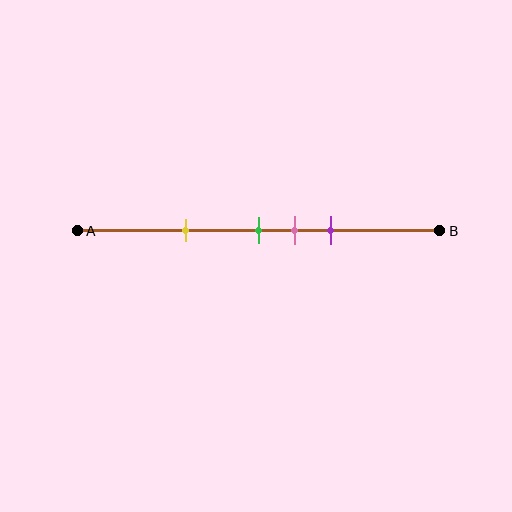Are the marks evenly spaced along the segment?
No, the marks are not evenly spaced.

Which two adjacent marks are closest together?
The green and pink marks are the closest adjacent pair.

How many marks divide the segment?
There are 4 marks dividing the segment.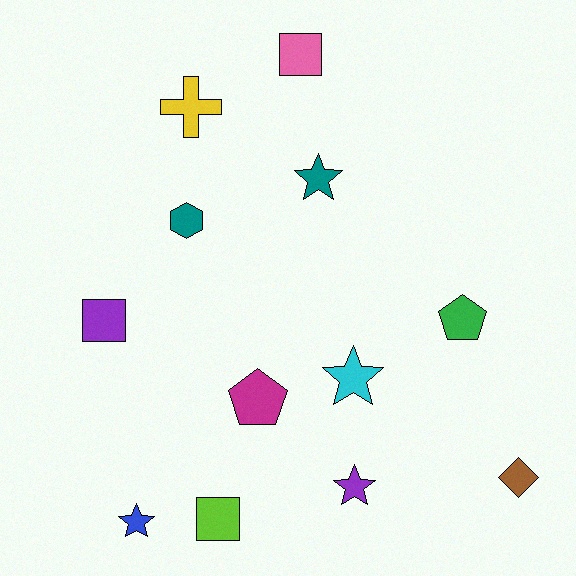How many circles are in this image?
There are no circles.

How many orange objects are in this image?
There are no orange objects.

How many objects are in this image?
There are 12 objects.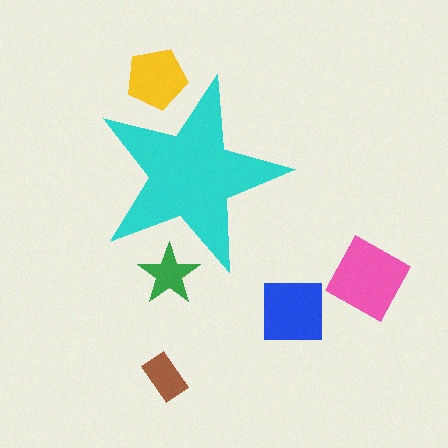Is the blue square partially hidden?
No, the blue square is fully visible.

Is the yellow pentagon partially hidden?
Yes, the yellow pentagon is partially hidden behind the cyan star.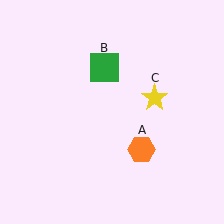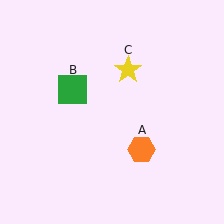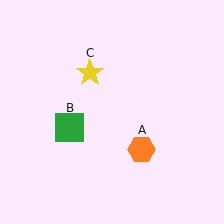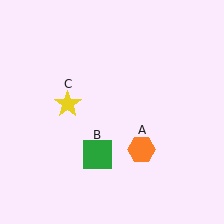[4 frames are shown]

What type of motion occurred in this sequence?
The green square (object B), yellow star (object C) rotated counterclockwise around the center of the scene.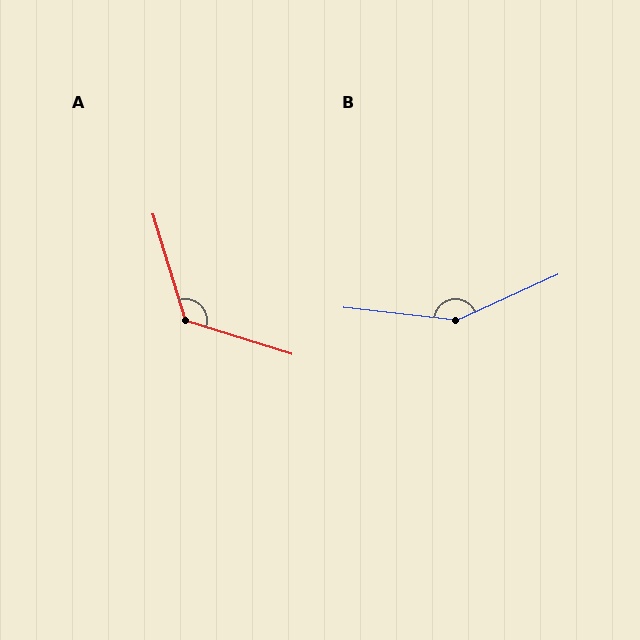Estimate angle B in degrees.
Approximately 149 degrees.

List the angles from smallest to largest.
A (124°), B (149°).